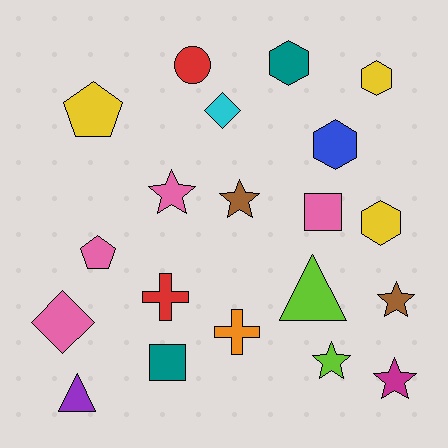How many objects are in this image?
There are 20 objects.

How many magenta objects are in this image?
There is 1 magenta object.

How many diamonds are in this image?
There are 2 diamonds.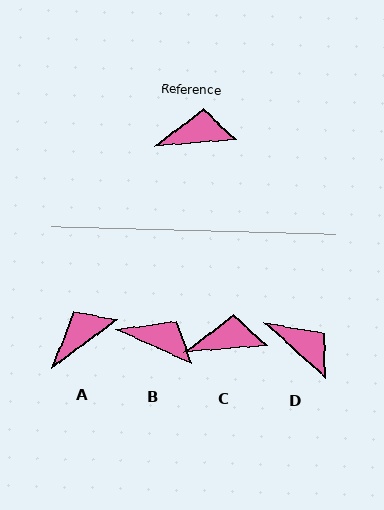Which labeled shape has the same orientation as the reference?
C.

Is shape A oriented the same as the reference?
No, it is off by about 32 degrees.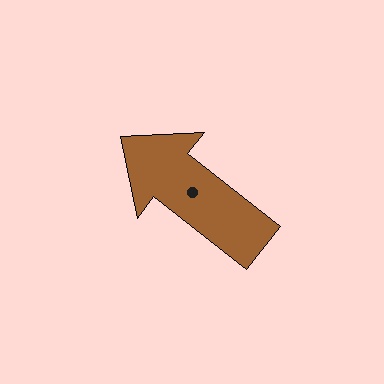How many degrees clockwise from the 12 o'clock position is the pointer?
Approximately 308 degrees.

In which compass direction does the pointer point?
Northwest.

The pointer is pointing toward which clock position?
Roughly 10 o'clock.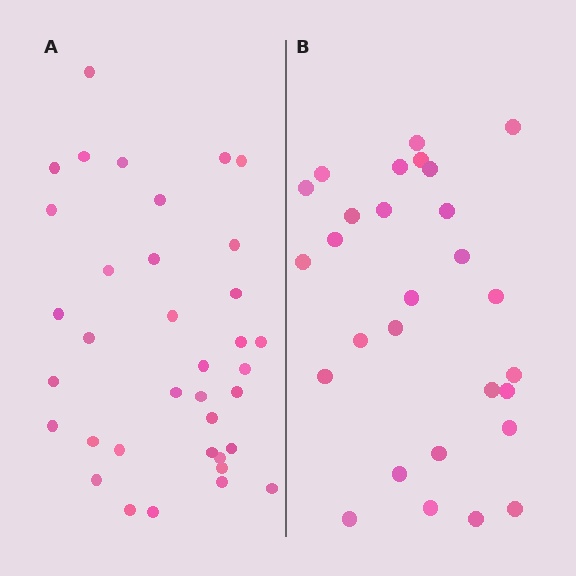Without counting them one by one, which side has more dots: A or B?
Region A (the left region) has more dots.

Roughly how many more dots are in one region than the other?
Region A has roughly 8 or so more dots than region B.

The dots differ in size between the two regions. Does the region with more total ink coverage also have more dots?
No. Region B has more total ink coverage because its dots are larger, but region A actually contains more individual dots. Total area can be misleading — the number of items is what matters here.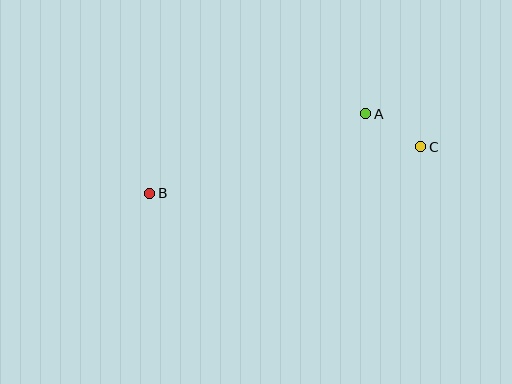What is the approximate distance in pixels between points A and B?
The distance between A and B is approximately 230 pixels.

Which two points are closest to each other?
Points A and C are closest to each other.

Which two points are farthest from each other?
Points B and C are farthest from each other.